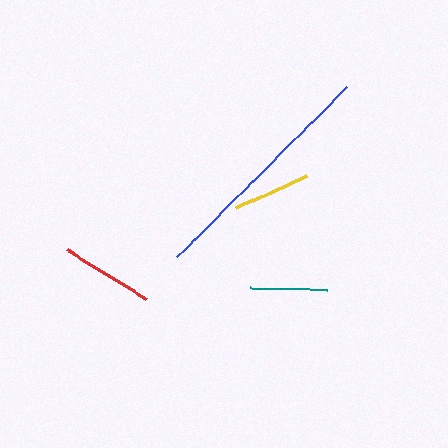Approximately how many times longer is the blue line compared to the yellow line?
The blue line is approximately 3.1 times the length of the yellow line.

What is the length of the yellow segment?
The yellow segment is approximately 78 pixels long.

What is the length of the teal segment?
The teal segment is approximately 77 pixels long.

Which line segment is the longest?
The blue line is the longest at approximately 241 pixels.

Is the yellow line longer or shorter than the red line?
The red line is longer than the yellow line.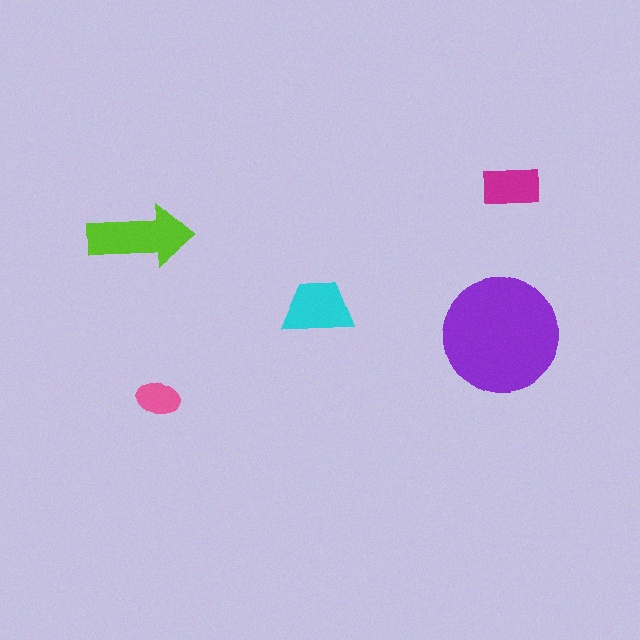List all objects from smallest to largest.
The pink ellipse, the magenta rectangle, the cyan trapezoid, the lime arrow, the purple circle.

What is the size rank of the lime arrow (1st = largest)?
2nd.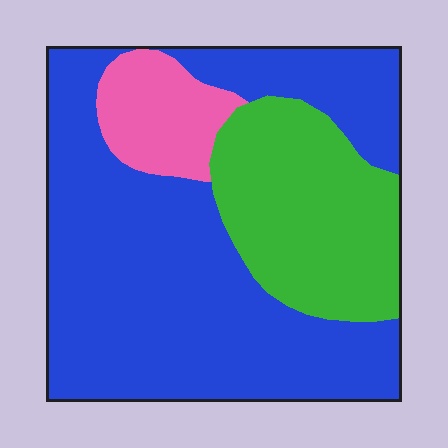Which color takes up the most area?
Blue, at roughly 65%.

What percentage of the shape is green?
Green takes up about one quarter (1/4) of the shape.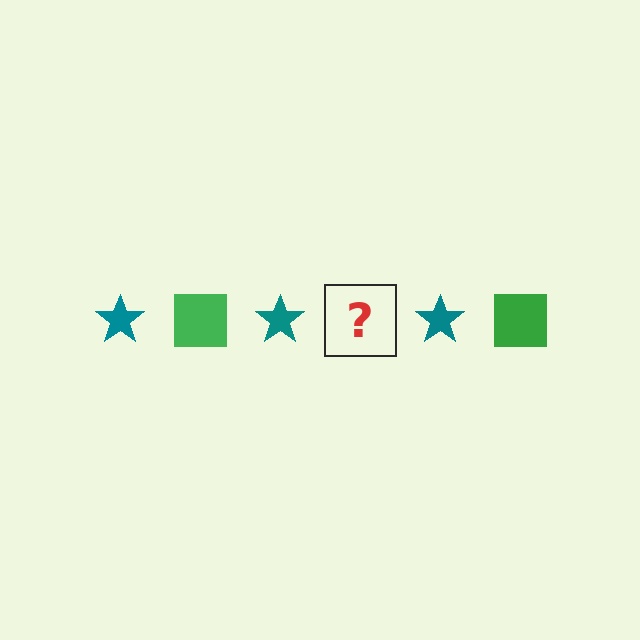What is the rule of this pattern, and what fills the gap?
The rule is that the pattern alternates between teal star and green square. The gap should be filled with a green square.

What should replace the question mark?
The question mark should be replaced with a green square.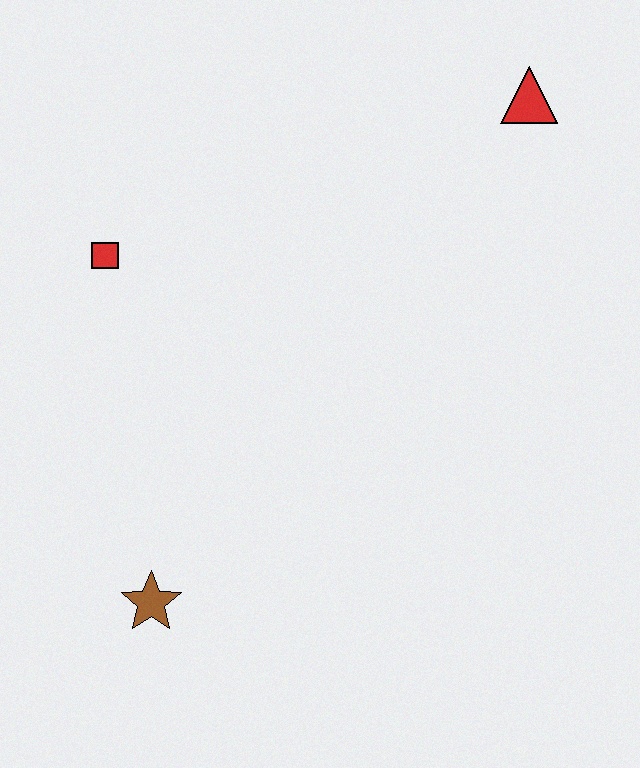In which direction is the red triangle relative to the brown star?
The red triangle is above the brown star.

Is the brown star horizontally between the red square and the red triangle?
Yes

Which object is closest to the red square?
The brown star is closest to the red square.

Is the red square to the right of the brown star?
No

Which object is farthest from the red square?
The red triangle is farthest from the red square.